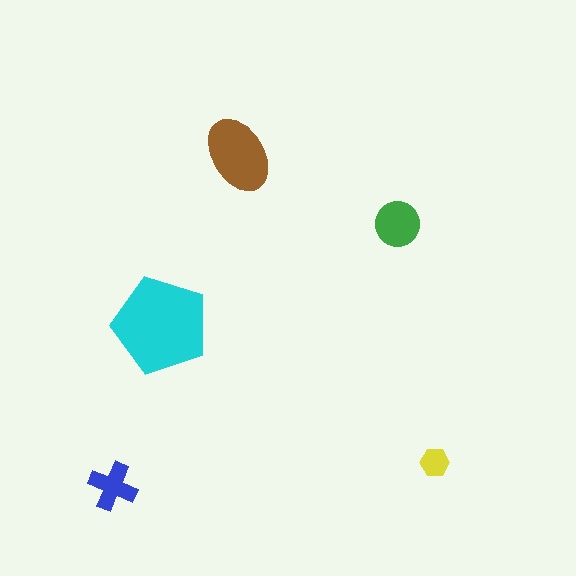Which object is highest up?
The brown ellipse is topmost.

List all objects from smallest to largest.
The yellow hexagon, the blue cross, the green circle, the brown ellipse, the cyan pentagon.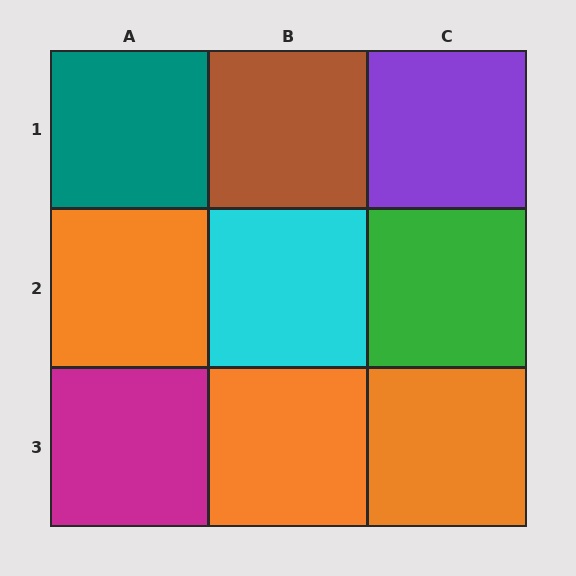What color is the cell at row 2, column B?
Cyan.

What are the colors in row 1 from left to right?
Teal, brown, purple.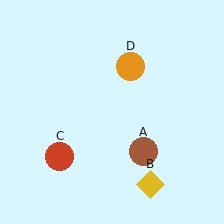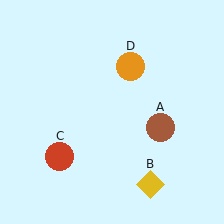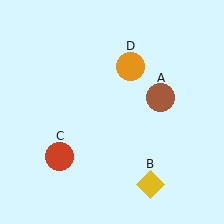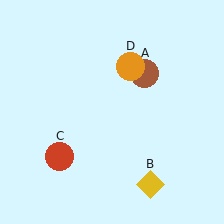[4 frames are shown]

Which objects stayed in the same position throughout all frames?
Yellow diamond (object B) and red circle (object C) and orange circle (object D) remained stationary.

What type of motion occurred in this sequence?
The brown circle (object A) rotated counterclockwise around the center of the scene.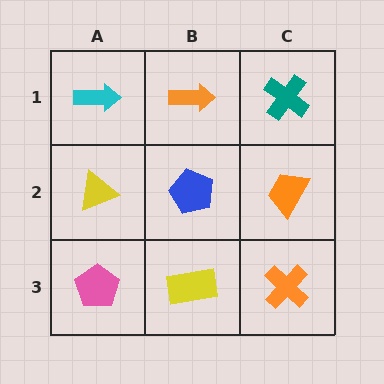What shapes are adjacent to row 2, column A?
A cyan arrow (row 1, column A), a pink pentagon (row 3, column A), a blue pentagon (row 2, column B).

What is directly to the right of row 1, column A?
An orange arrow.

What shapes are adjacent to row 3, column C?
An orange trapezoid (row 2, column C), a yellow rectangle (row 3, column B).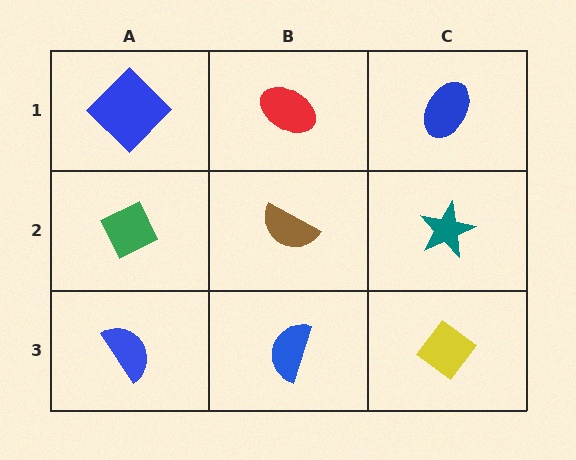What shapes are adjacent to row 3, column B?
A brown semicircle (row 2, column B), a blue semicircle (row 3, column A), a yellow diamond (row 3, column C).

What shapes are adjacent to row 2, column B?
A red ellipse (row 1, column B), a blue semicircle (row 3, column B), a green diamond (row 2, column A), a teal star (row 2, column C).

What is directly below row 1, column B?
A brown semicircle.